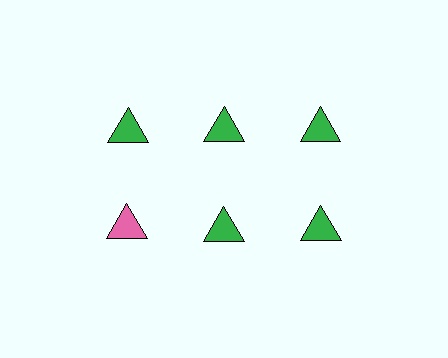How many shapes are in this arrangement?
There are 6 shapes arranged in a grid pattern.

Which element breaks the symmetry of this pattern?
The pink triangle in the second row, leftmost column breaks the symmetry. All other shapes are green triangles.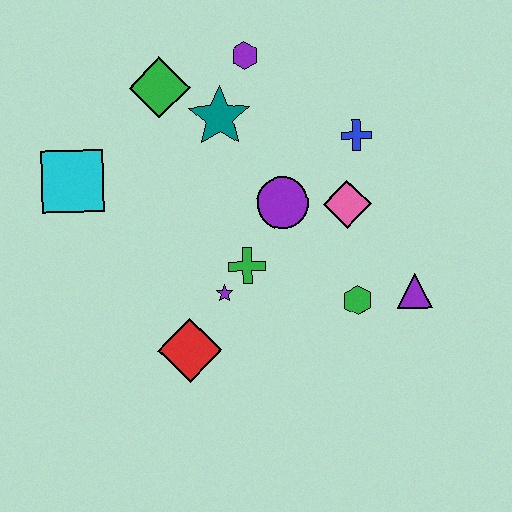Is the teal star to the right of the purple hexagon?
No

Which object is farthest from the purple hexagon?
The red diamond is farthest from the purple hexagon.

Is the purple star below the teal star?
Yes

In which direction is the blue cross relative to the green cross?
The blue cross is above the green cross.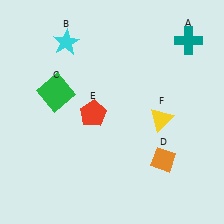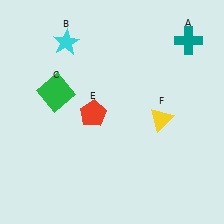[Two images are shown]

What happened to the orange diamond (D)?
The orange diamond (D) was removed in Image 2. It was in the bottom-right area of Image 1.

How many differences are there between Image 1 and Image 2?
There is 1 difference between the two images.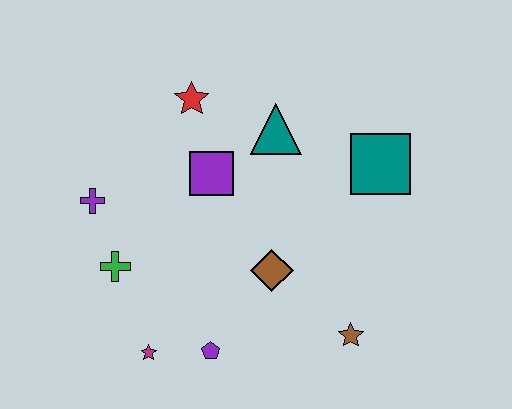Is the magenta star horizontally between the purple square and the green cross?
Yes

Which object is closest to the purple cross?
The green cross is closest to the purple cross.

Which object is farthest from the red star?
The brown star is farthest from the red star.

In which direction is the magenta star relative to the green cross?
The magenta star is below the green cross.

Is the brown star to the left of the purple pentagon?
No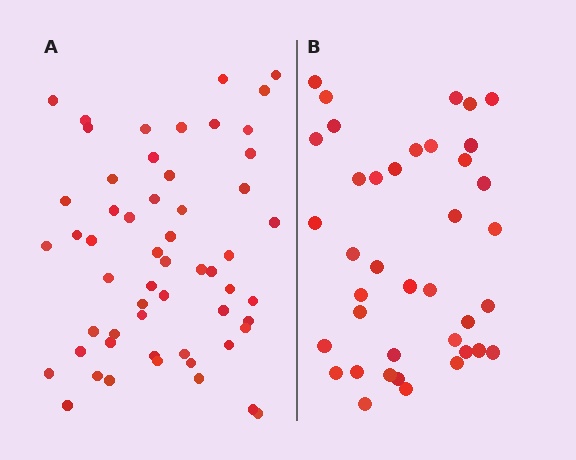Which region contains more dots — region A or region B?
Region A (the left region) has more dots.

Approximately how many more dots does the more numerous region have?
Region A has approximately 15 more dots than region B.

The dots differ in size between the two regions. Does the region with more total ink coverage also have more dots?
No. Region B has more total ink coverage because its dots are larger, but region A actually contains more individual dots. Total area can be misleading — the number of items is what matters here.